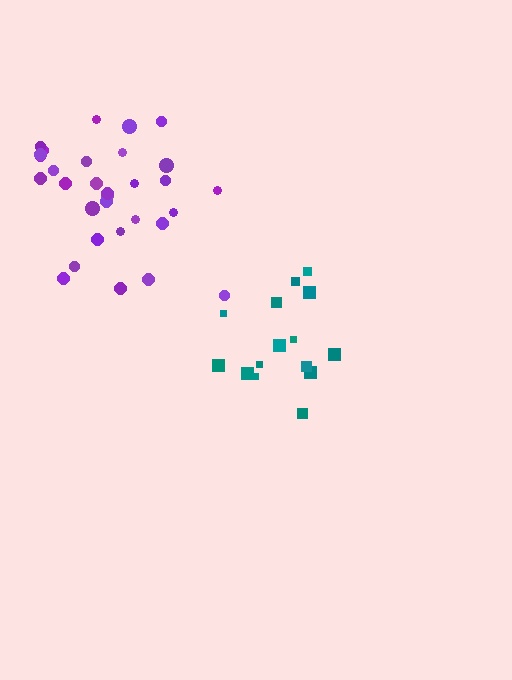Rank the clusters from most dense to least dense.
purple, teal.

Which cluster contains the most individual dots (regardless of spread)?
Purple (31).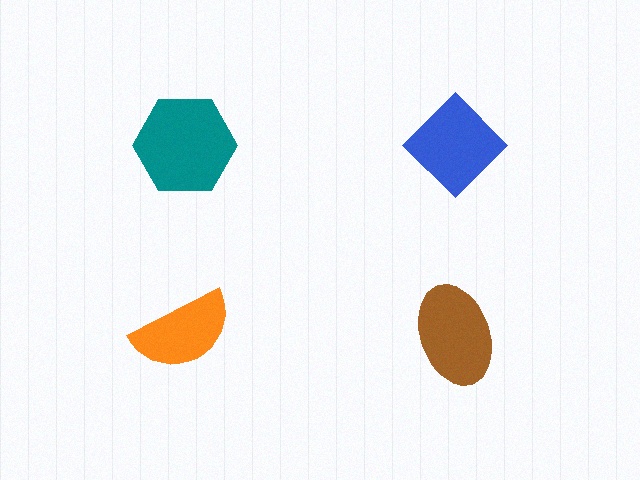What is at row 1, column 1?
A teal hexagon.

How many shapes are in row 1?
2 shapes.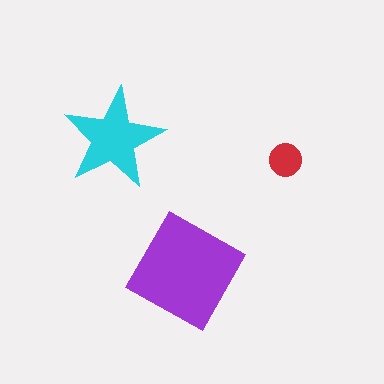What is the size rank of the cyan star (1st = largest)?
2nd.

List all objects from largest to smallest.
The purple diamond, the cyan star, the red circle.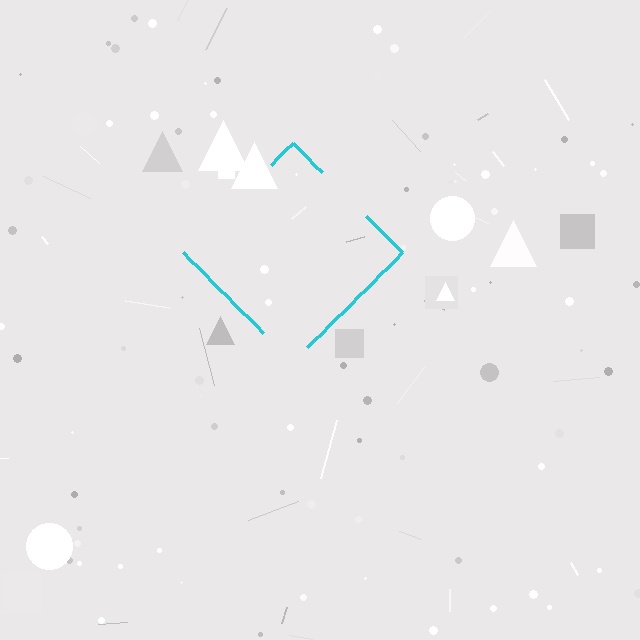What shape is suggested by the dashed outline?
The dashed outline suggests a diamond.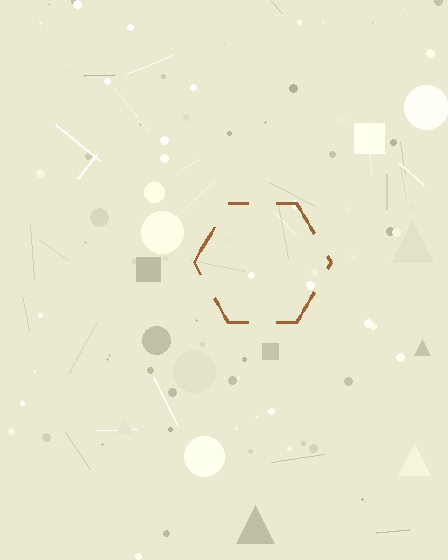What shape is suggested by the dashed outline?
The dashed outline suggests a hexagon.